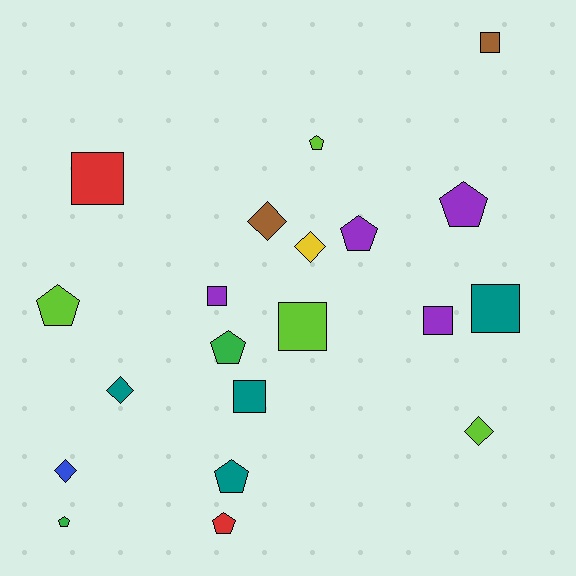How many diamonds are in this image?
There are 5 diamonds.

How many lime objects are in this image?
There are 4 lime objects.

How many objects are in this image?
There are 20 objects.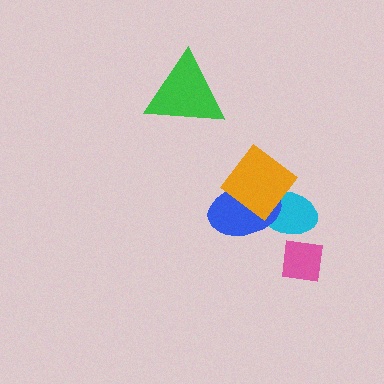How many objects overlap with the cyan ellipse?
3 objects overlap with the cyan ellipse.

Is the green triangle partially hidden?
No, no other shape covers it.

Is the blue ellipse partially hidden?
Yes, it is partially covered by another shape.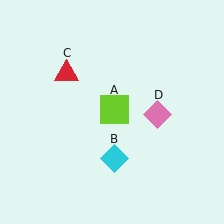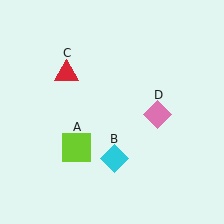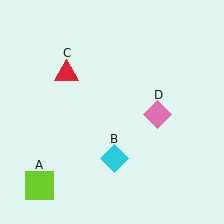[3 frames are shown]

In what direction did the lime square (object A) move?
The lime square (object A) moved down and to the left.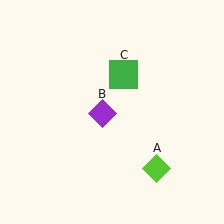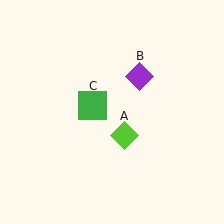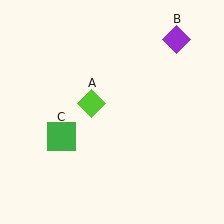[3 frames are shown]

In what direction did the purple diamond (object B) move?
The purple diamond (object B) moved up and to the right.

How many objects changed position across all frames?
3 objects changed position: lime diamond (object A), purple diamond (object B), green square (object C).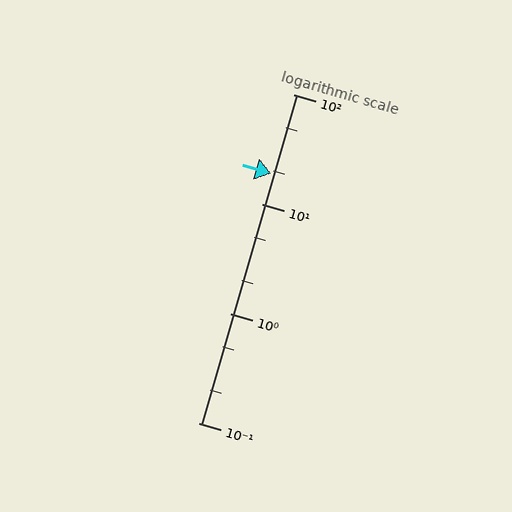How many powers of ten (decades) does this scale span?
The scale spans 3 decades, from 0.1 to 100.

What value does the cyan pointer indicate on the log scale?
The pointer indicates approximately 19.